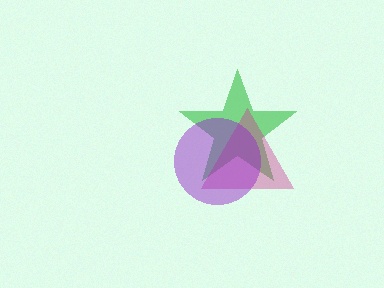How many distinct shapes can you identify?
There are 3 distinct shapes: a green star, a magenta triangle, a purple circle.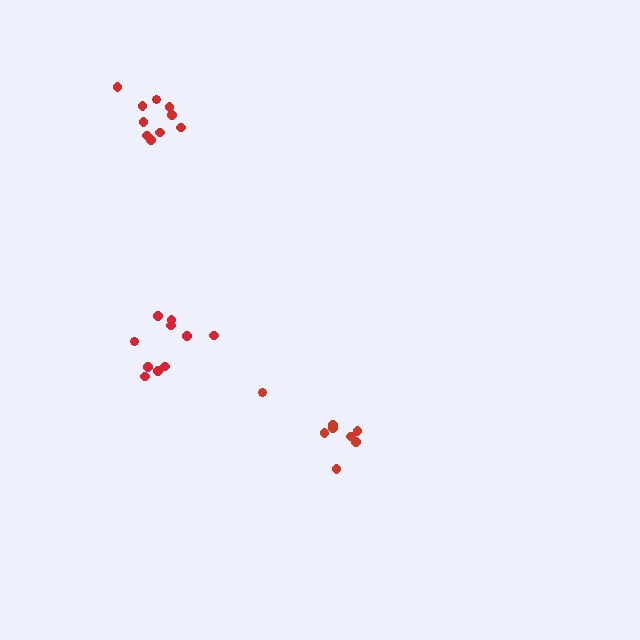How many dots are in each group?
Group 1: 10 dots, Group 2: 10 dots, Group 3: 8 dots (28 total).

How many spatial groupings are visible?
There are 3 spatial groupings.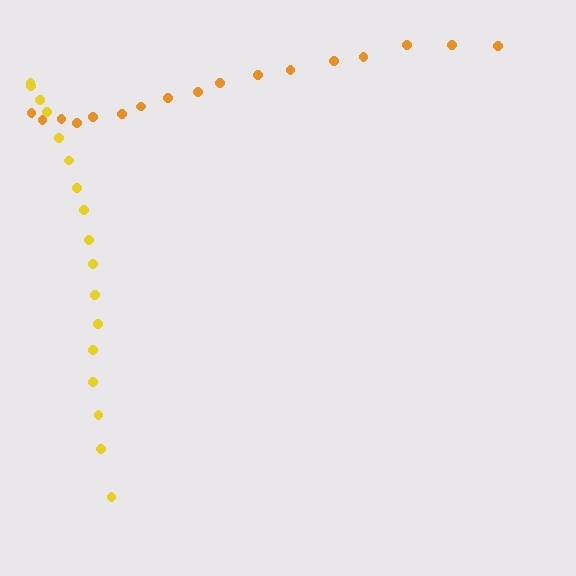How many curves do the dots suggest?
There are 2 distinct paths.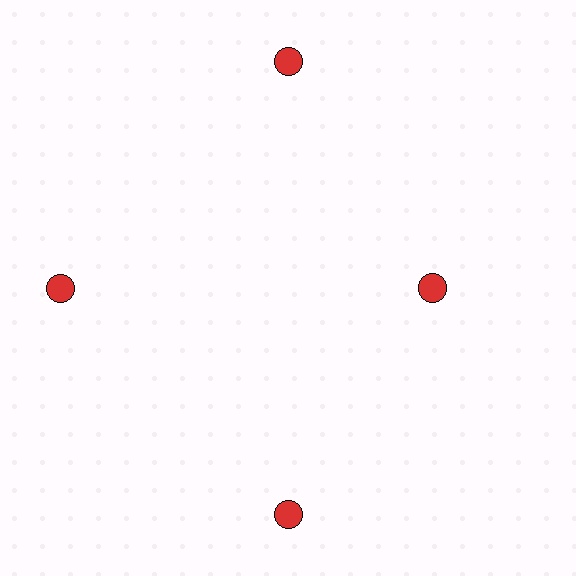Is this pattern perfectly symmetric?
No. The 4 red circles are arranged in a ring, but one element near the 3 o'clock position is pulled inward toward the center, breaking the 4-fold rotational symmetry.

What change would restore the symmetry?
The symmetry would be restored by moving it outward, back onto the ring so that all 4 circles sit at equal angles and equal distance from the center.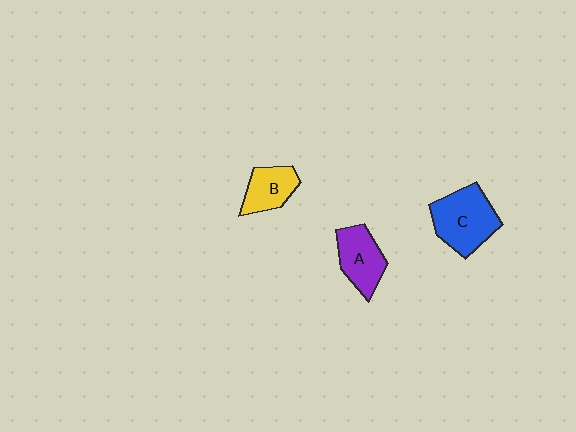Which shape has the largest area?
Shape C (blue).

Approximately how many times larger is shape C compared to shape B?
Approximately 1.7 times.